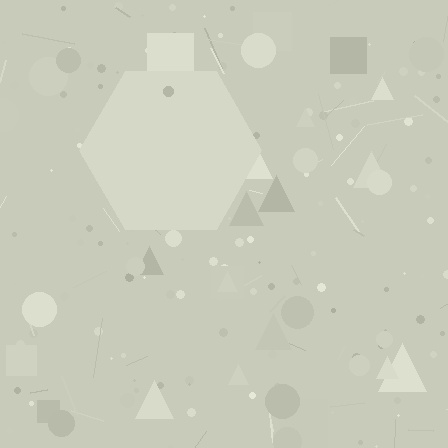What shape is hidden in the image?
A hexagon is hidden in the image.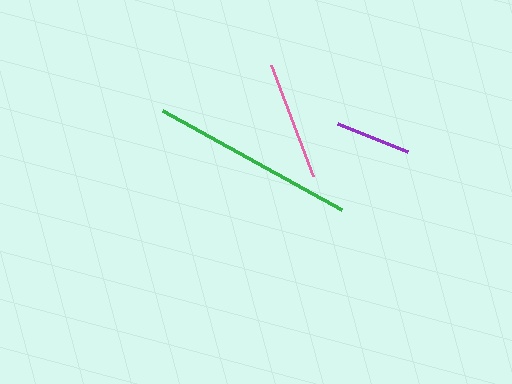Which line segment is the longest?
The green line is the longest at approximately 205 pixels.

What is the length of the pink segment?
The pink segment is approximately 118 pixels long.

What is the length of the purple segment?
The purple segment is approximately 75 pixels long.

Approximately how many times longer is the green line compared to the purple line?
The green line is approximately 2.7 times the length of the purple line.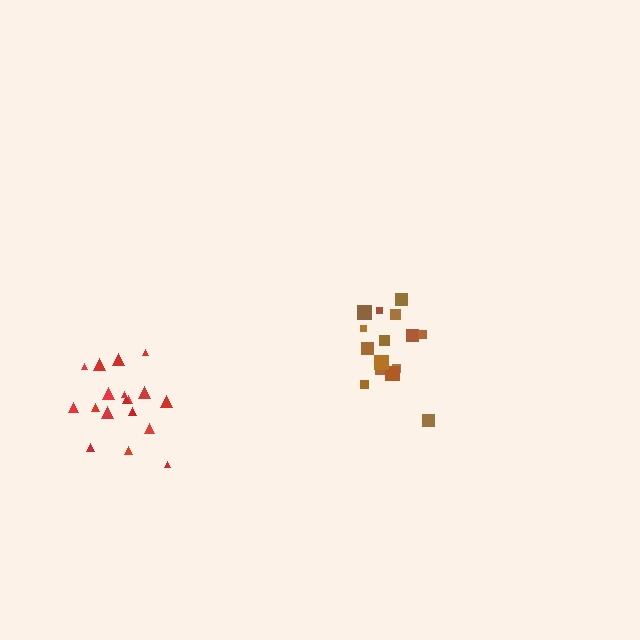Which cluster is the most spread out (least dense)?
Red.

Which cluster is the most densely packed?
Brown.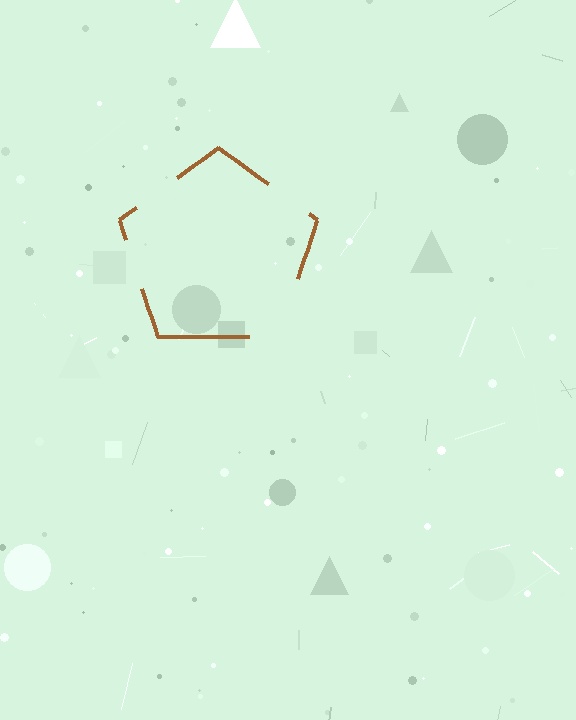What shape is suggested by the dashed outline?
The dashed outline suggests a pentagon.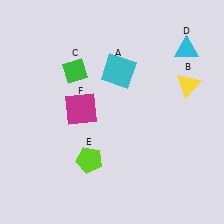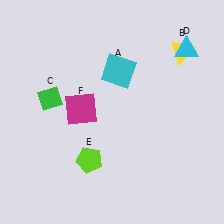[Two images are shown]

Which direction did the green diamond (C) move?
The green diamond (C) moved down.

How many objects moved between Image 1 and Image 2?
2 objects moved between the two images.